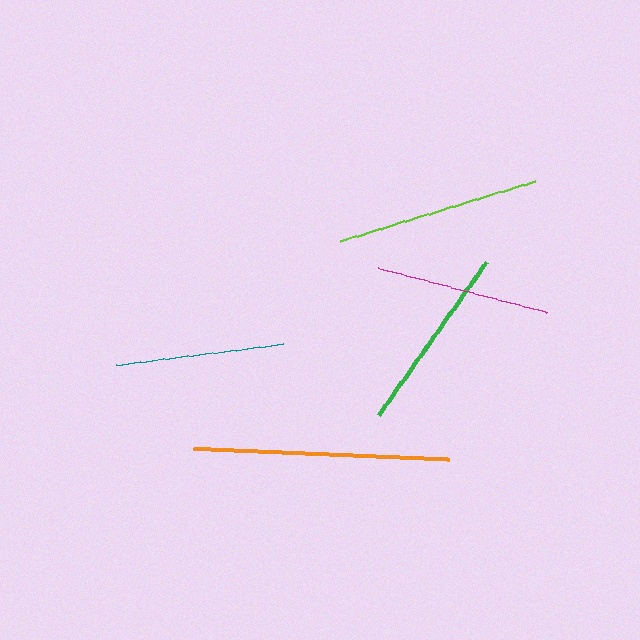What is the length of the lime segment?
The lime segment is approximately 203 pixels long.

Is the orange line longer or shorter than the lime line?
The orange line is longer than the lime line.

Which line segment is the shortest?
The teal line is the shortest at approximately 168 pixels.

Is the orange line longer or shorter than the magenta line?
The orange line is longer than the magenta line.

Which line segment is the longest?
The orange line is the longest at approximately 256 pixels.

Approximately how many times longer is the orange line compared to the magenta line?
The orange line is approximately 1.5 times the length of the magenta line.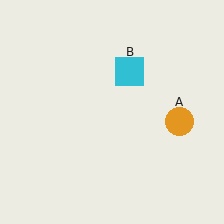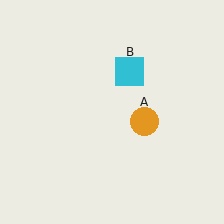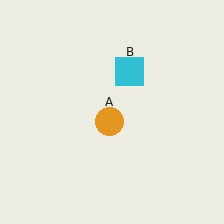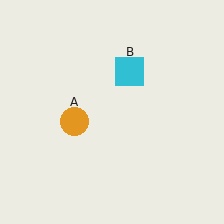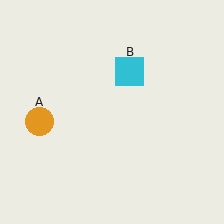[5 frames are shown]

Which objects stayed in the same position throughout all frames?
Cyan square (object B) remained stationary.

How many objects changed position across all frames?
1 object changed position: orange circle (object A).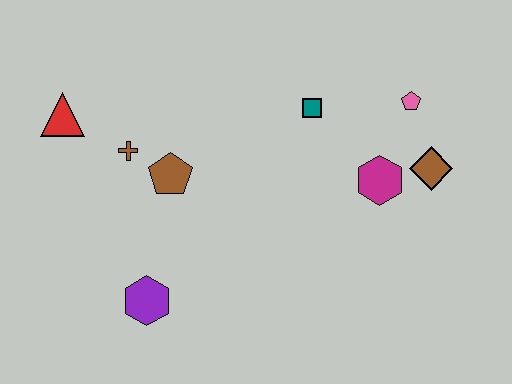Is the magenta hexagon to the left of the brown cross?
No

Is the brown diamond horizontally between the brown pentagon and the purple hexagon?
No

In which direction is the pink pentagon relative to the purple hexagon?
The pink pentagon is to the right of the purple hexagon.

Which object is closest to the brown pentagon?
The brown cross is closest to the brown pentagon.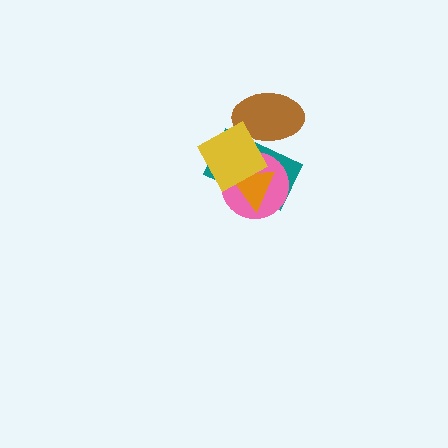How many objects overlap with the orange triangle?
3 objects overlap with the orange triangle.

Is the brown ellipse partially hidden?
Yes, it is partially covered by another shape.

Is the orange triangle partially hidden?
Yes, it is partially covered by another shape.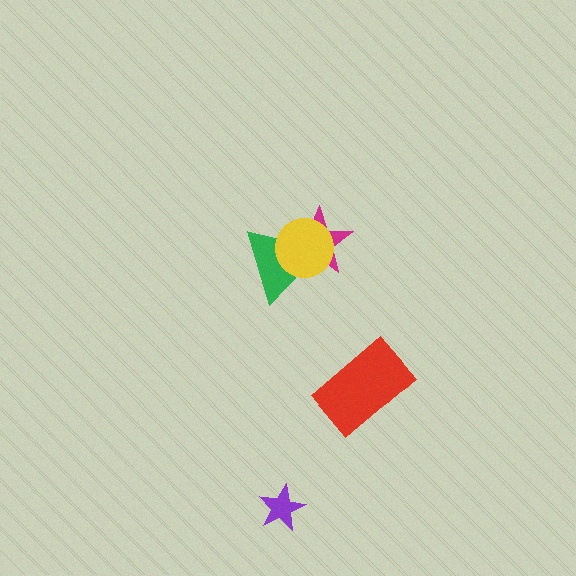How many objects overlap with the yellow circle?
2 objects overlap with the yellow circle.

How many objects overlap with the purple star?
0 objects overlap with the purple star.